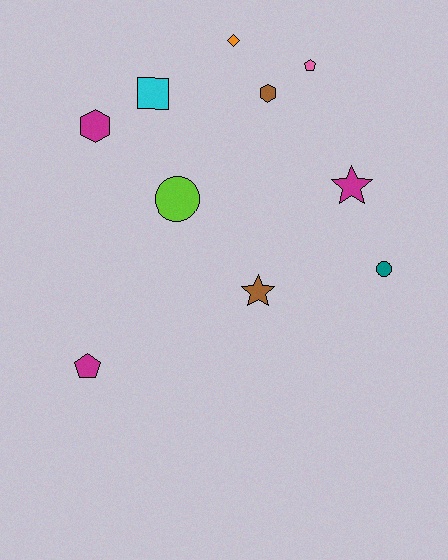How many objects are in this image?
There are 10 objects.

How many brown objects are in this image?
There are 2 brown objects.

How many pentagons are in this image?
There are 2 pentagons.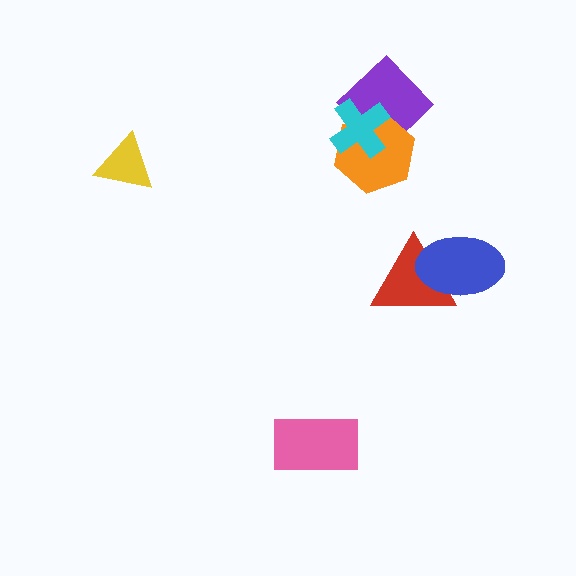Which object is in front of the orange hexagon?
The cyan cross is in front of the orange hexagon.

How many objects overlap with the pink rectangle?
0 objects overlap with the pink rectangle.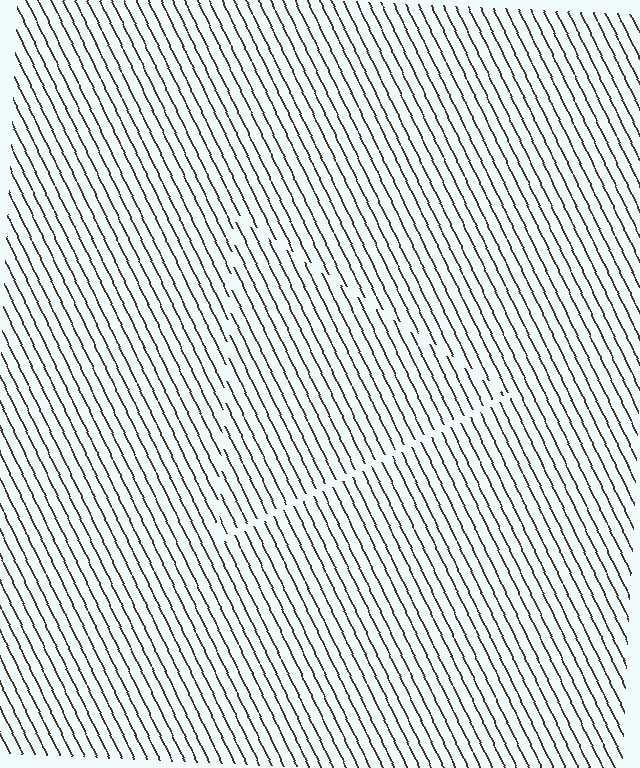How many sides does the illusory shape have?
3 sides — the line-ends trace a triangle.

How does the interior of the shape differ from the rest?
The interior of the shape contains the same grating, shifted by half a period — the contour is defined by the phase discontinuity where line-ends from the inner and outer gratings abut.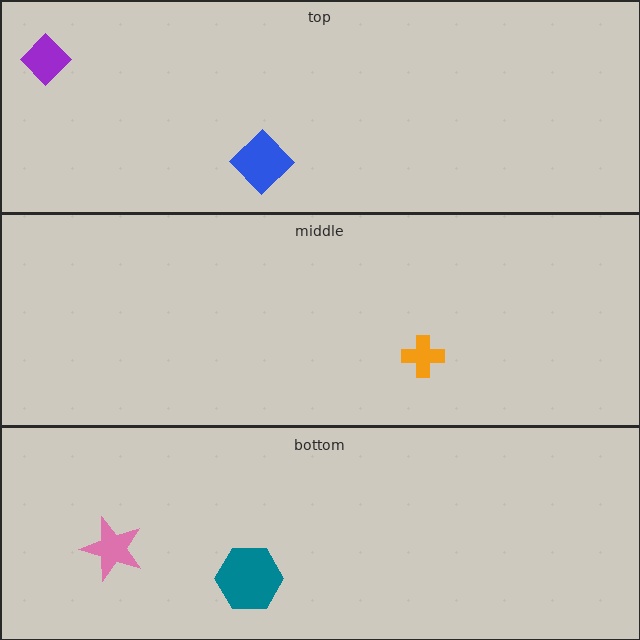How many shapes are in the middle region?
1.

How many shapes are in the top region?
2.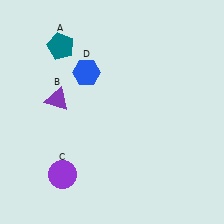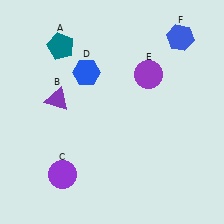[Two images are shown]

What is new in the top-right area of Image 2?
A purple circle (E) was added in the top-right area of Image 2.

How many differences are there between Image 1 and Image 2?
There are 2 differences between the two images.